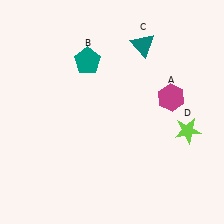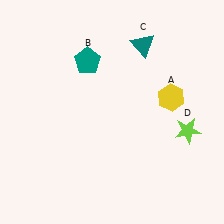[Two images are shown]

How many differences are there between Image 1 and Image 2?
There is 1 difference between the two images.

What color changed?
The hexagon (A) changed from magenta in Image 1 to yellow in Image 2.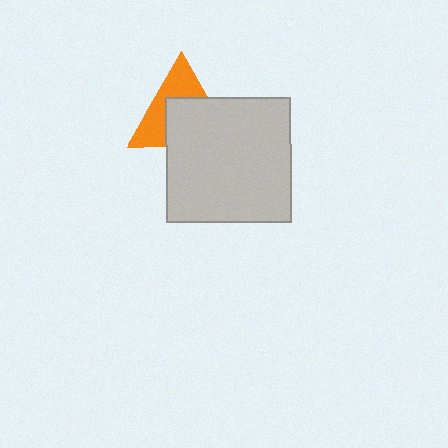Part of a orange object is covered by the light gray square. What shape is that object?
It is a triangle.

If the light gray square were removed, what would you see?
You would see the complete orange triangle.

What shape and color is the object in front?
The object in front is a light gray square.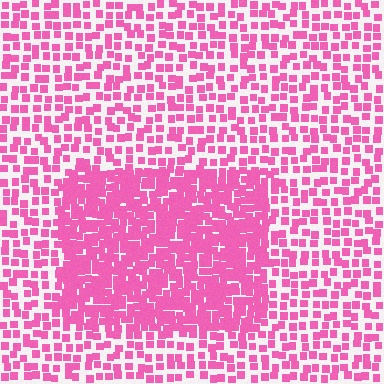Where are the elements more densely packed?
The elements are more densely packed inside the rectangle boundary.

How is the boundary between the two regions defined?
The boundary is defined by a change in element density (approximately 2.1x ratio). All elements are the same color, size, and shape.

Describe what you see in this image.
The image contains small pink elements arranged at two different densities. A rectangle-shaped region is visible where the elements are more densely packed than the surrounding area.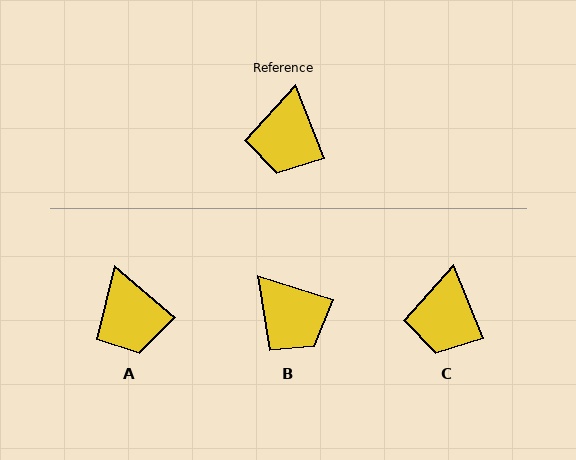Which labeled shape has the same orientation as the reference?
C.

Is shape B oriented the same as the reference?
No, it is off by about 51 degrees.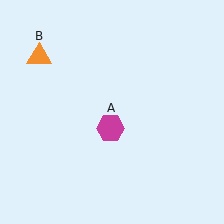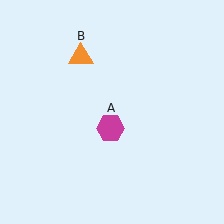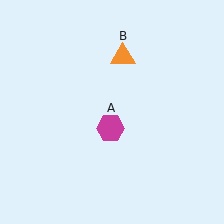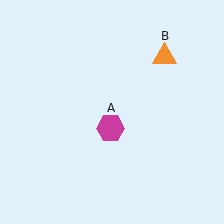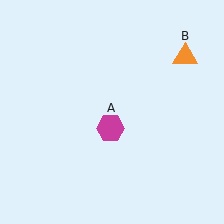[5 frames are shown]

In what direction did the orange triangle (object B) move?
The orange triangle (object B) moved right.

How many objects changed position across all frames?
1 object changed position: orange triangle (object B).